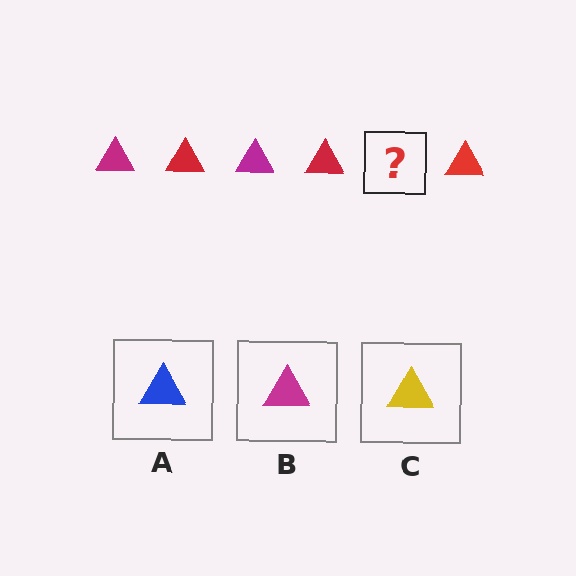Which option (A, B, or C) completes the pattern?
B.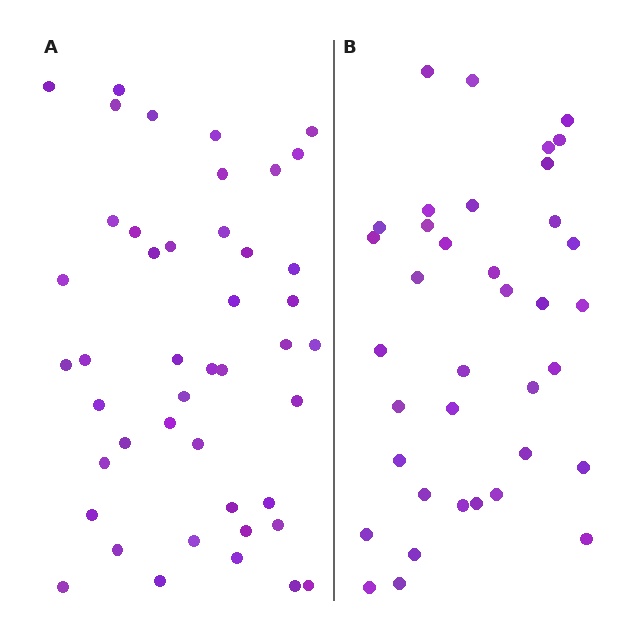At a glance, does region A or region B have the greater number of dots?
Region A (the left region) has more dots.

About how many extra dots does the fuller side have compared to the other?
Region A has roughly 8 or so more dots than region B.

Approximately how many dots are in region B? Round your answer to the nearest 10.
About 40 dots. (The exact count is 37, which rounds to 40.)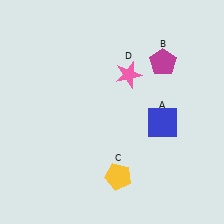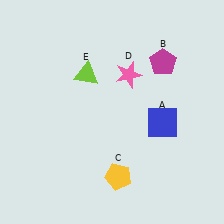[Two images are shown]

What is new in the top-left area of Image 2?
A lime triangle (E) was added in the top-left area of Image 2.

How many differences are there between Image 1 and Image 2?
There is 1 difference between the two images.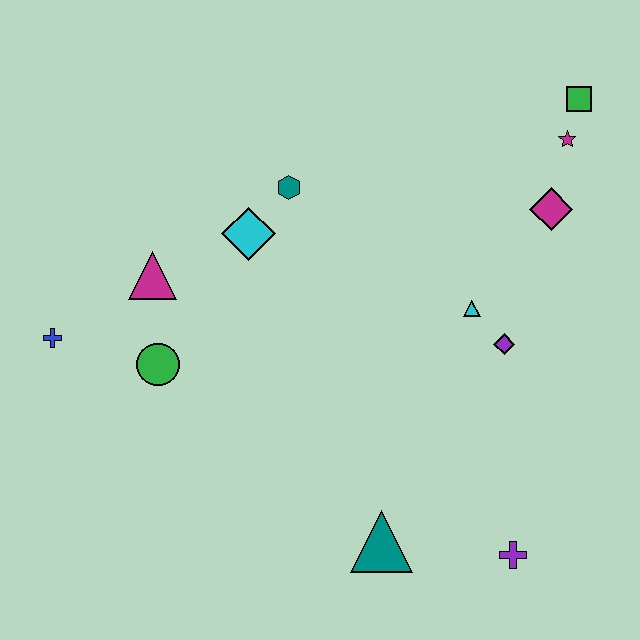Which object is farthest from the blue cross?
The green square is farthest from the blue cross.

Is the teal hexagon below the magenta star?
Yes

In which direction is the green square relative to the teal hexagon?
The green square is to the right of the teal hexagon.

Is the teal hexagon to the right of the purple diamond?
No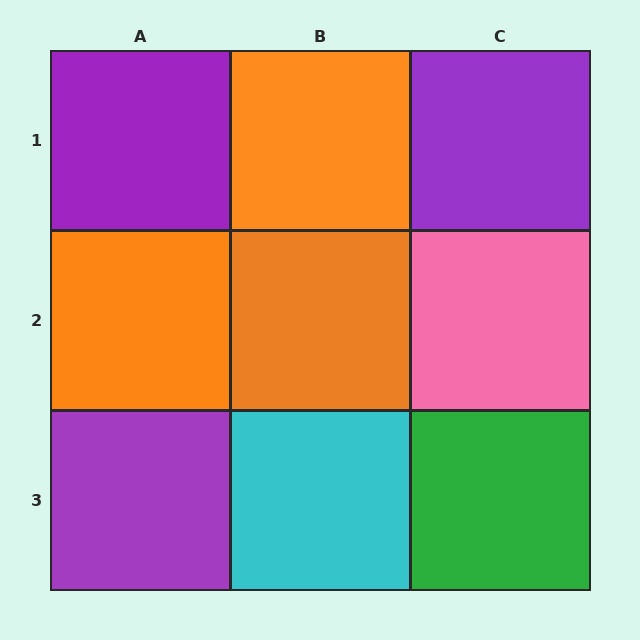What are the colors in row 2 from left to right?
Orange, orange, pink.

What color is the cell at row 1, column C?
Purple.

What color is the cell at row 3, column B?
Cyan.